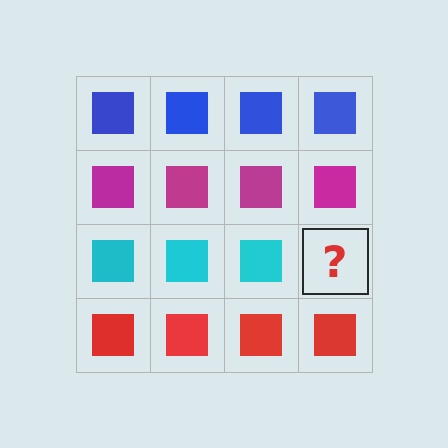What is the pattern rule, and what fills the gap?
The rule is that each row has a consistent color. The gap should be filled with a cyan square.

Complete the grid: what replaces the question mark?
The question mark should be replaced with a cyan square.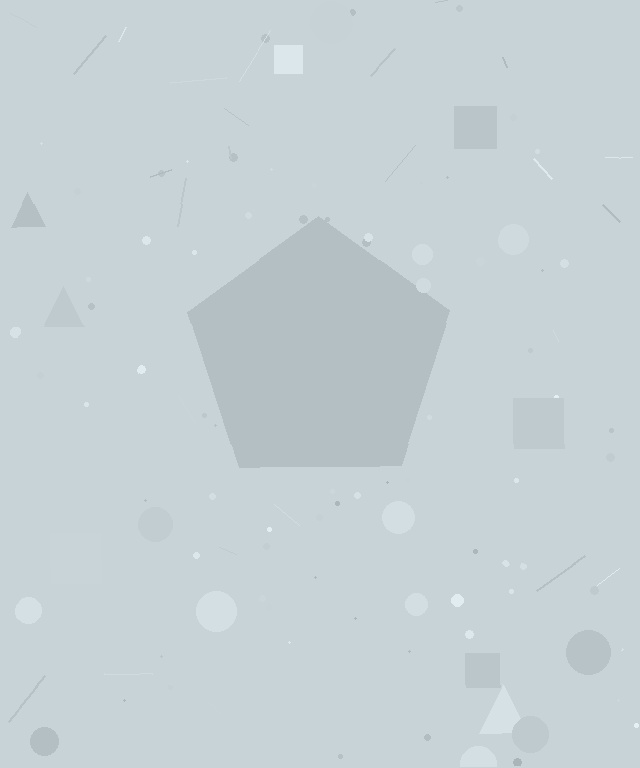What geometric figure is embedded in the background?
A pentagon is embedded in the background.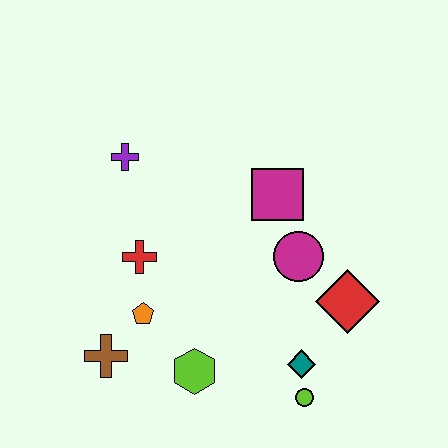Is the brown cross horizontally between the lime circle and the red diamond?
No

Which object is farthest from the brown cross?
The red diamond is farthest from the brown cross.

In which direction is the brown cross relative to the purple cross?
The brown cross is below the purple cross.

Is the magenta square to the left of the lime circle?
Yes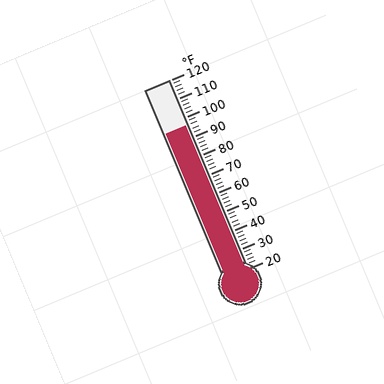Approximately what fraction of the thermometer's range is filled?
The thermometer is filled to approximately 75% of its range.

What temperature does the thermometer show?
The thermometer shows approximately 96°F.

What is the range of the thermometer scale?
The thermometer scale ranges from 20°F to 120°F.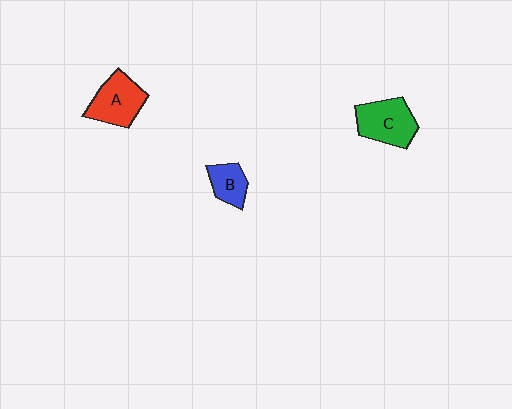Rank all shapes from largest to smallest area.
From largest to smallest: C (green), A (red), B (blue).